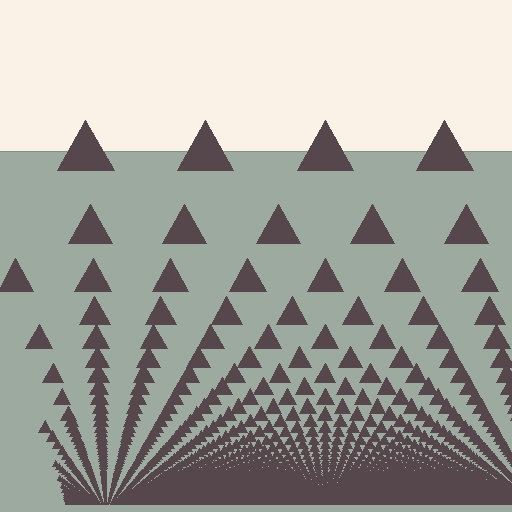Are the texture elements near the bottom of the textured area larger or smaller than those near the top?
Smaller. The gradient is inverted — elements near the bottom are smaller and denser.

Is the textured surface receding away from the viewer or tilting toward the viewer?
The surface appears to tilt toward the viewer. Texture elements get larger and sparser toward the top.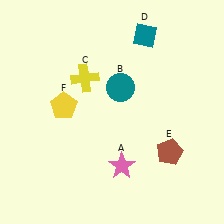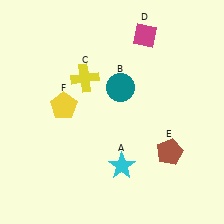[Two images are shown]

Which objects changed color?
A changed from pink to cyan. D changed from teal to magenta.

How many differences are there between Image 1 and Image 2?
There are 2 differences between the two images.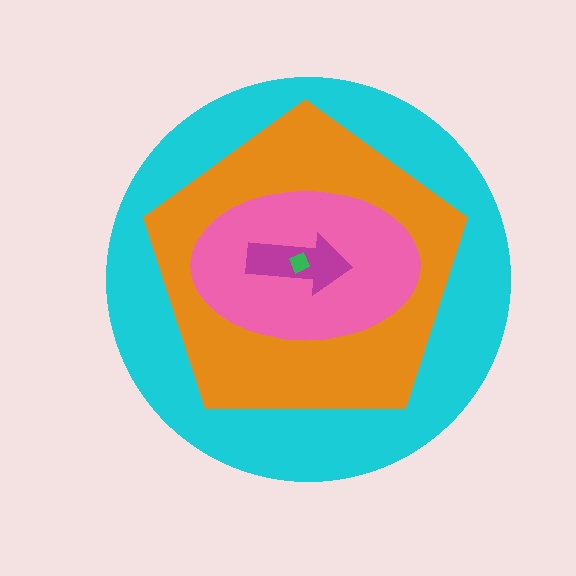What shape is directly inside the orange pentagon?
The pink ellipse.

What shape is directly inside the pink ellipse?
The magenta arrow.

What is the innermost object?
The green square.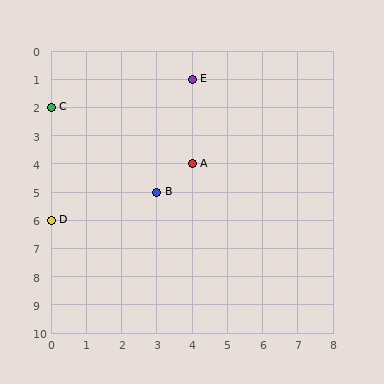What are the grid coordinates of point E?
Point E is at grid coordinates (4, 1).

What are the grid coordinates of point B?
Point B is at grid coordinates (3, 5).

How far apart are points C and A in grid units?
Points C and A are 4 columns and 2 rows apart (about 4.5 grid units diagonally).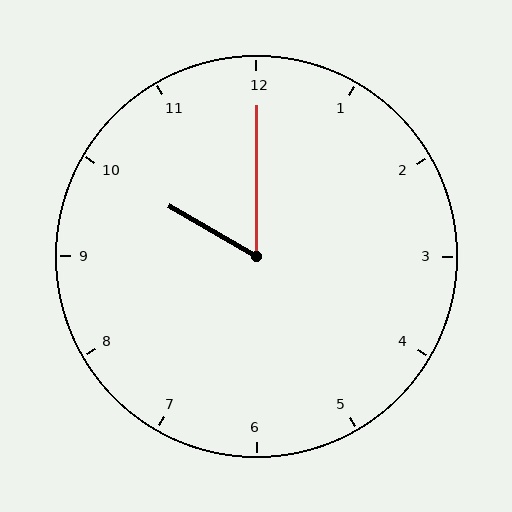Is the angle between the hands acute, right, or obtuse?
It is acute.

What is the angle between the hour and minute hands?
Approximately 60 degrees.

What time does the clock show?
10:00.